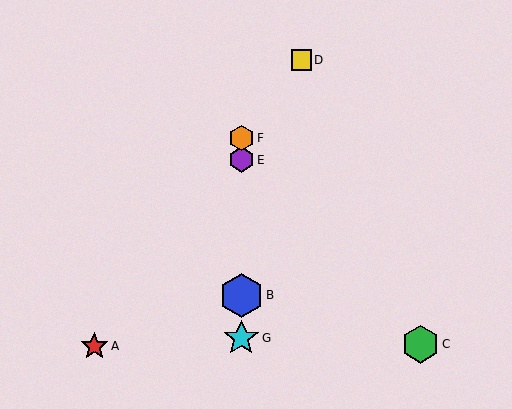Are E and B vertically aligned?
Yes, both are at x≈241.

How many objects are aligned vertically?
4 objects (B, E, F, G) are aligned vertically.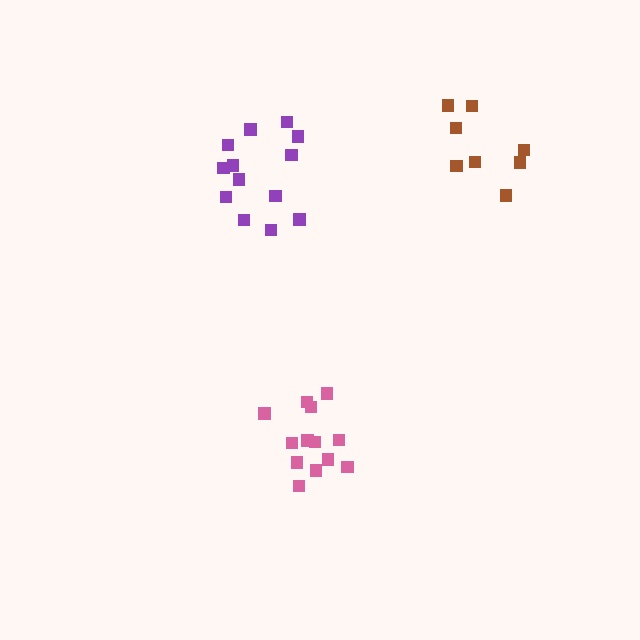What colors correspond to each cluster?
The clusters are colored: brown, pink, purple.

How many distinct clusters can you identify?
There are 3 distinct clusters.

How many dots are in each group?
Group 1: 8 dots, Group 2: 13 dots, Group 3: 13 dots (34 total).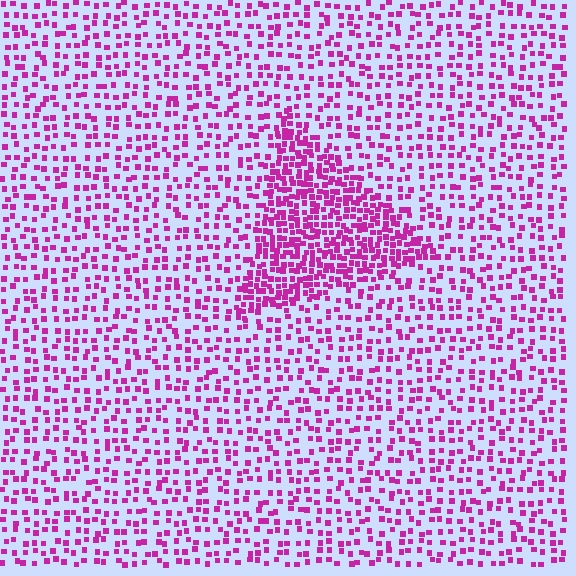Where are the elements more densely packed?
The elements are more densely packed inside the triangle boundary.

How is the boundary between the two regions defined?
The boundary is defined by a change in element density (approximately 2.3x ratio). All elements are the same color, size, and shape.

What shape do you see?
I see a triangle.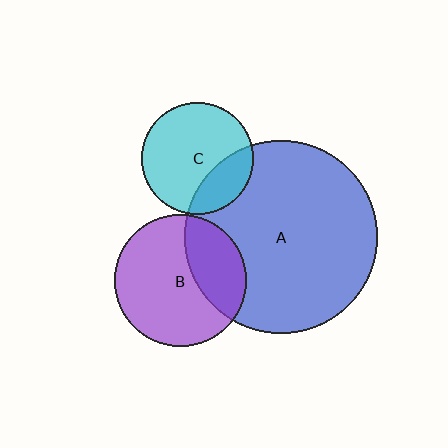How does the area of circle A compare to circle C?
Approximately 3.0 times.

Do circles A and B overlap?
Yes.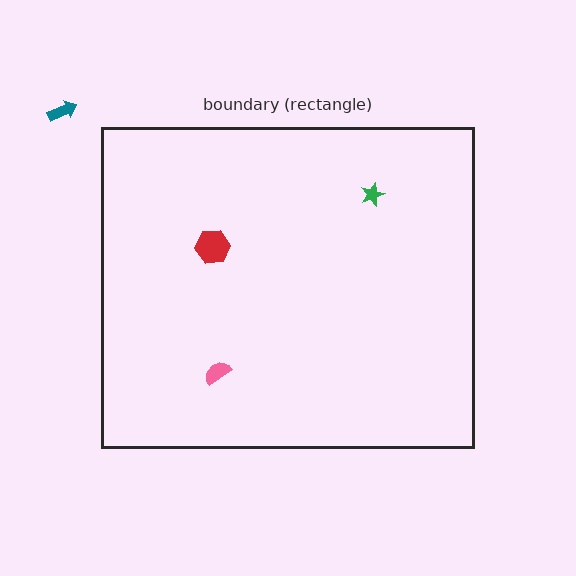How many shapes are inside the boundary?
3 inside, 1 outside.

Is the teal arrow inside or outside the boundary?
Outside.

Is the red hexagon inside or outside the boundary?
Inside.